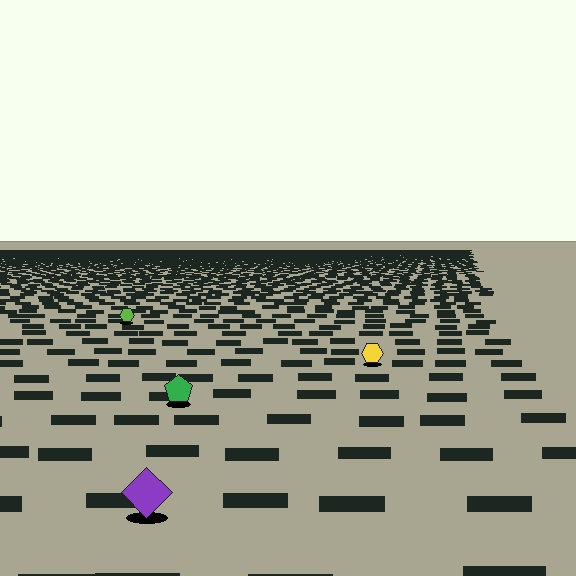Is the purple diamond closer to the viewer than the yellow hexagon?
Yes. The purple diamond is closer — you can tell from the texture gradient: the ground texture is coarser near it.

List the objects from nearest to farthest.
From nearest to farthest: the purple diamond, the green pentagon, the yellow hexagon, the lime hexagon.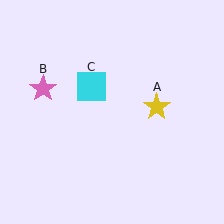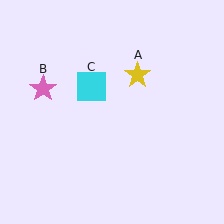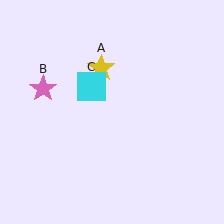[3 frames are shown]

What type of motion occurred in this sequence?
The yellow star (object A) rotated counterclockwise around the center of the scene.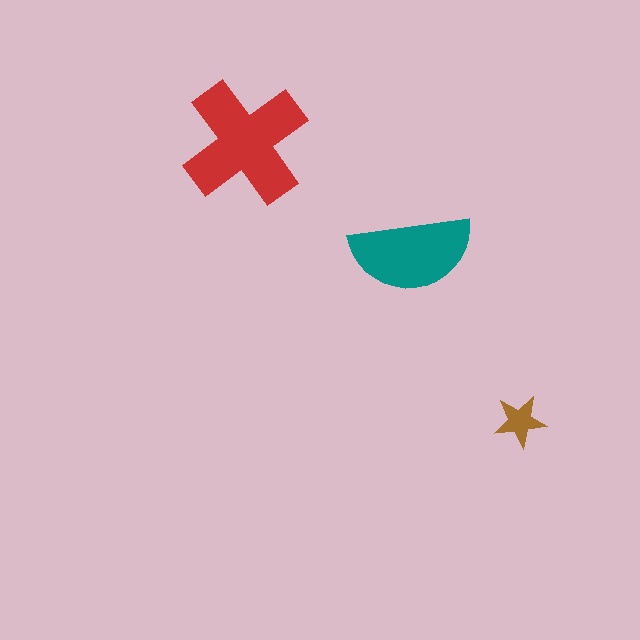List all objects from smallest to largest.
The brown star, the teal semicircle, the red cross.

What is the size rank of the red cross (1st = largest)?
1st.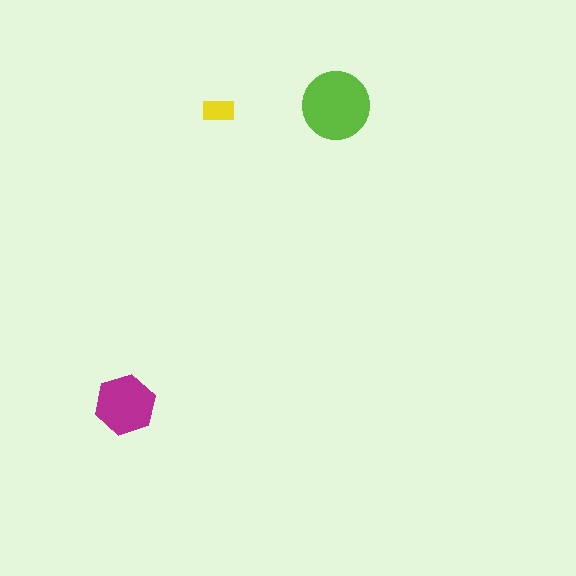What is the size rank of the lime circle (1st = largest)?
1st.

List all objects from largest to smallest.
The lime circle, the magenta hexagon, the yellow rectangle.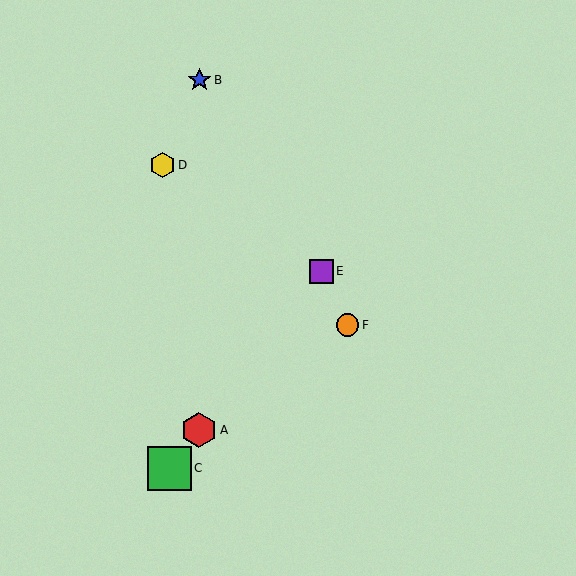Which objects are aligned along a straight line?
Objects A, C, E are aligned along a straight line.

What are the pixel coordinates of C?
Object C is at (170, 468).